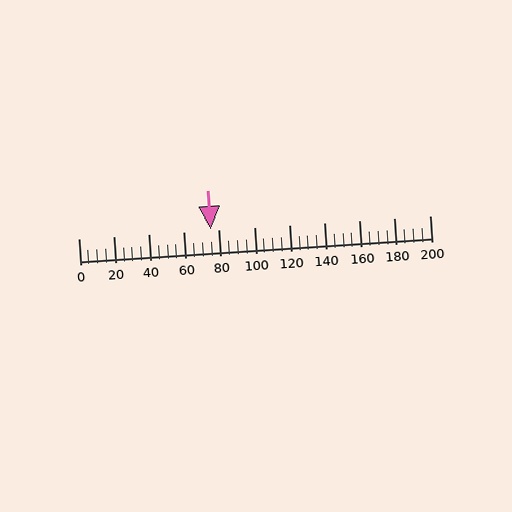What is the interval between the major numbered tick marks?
The major tick marks are spaced 20 units apart.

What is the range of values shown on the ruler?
The ruler shows values from 0 to 200.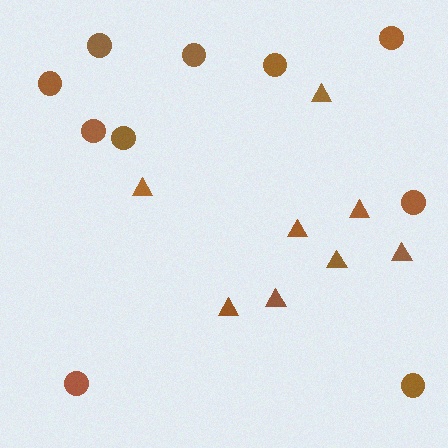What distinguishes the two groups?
There are 2 groups: one group of triangles (8) and one group of circles (10).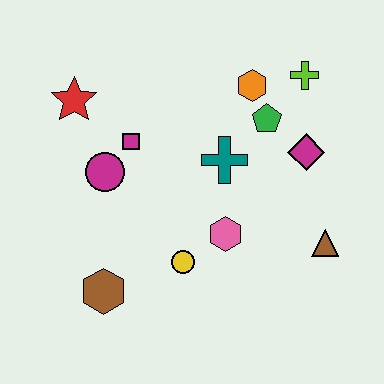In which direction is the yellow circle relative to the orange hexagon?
The yellow circle is below the orange hexagon.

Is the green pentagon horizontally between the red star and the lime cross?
Yes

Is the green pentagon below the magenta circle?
No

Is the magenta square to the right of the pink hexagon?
No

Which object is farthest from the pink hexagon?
The red star is farthest from the pink hexagon.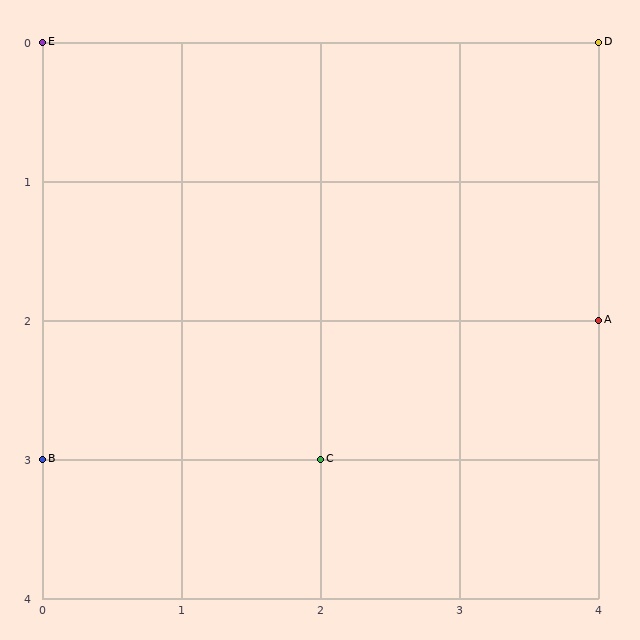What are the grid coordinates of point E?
Point E is at grid coordinates (0, 0).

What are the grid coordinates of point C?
Point C is at grid coordinates (2, 3).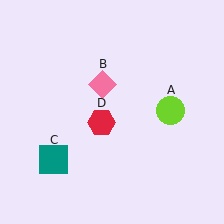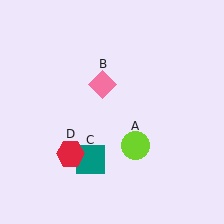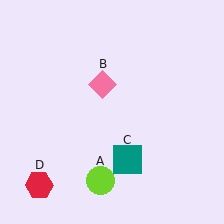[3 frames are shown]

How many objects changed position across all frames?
3 objects changed position: lime circle (object A), teal square (object C), red hexagon (object D).